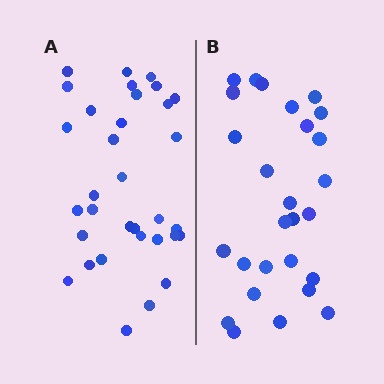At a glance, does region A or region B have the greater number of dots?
Region A (the left region) has more dots.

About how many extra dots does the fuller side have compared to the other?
Region A has about 6 more dots than region B.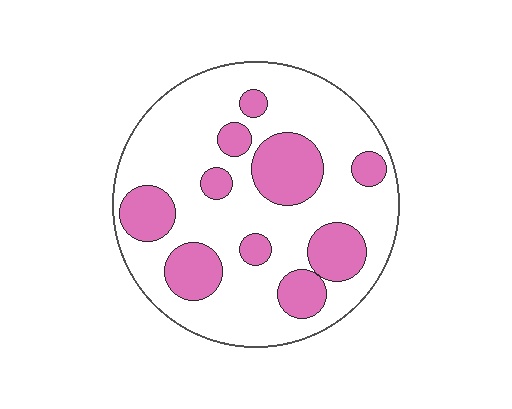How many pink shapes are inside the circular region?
10.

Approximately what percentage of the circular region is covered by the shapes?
Approximately 30%.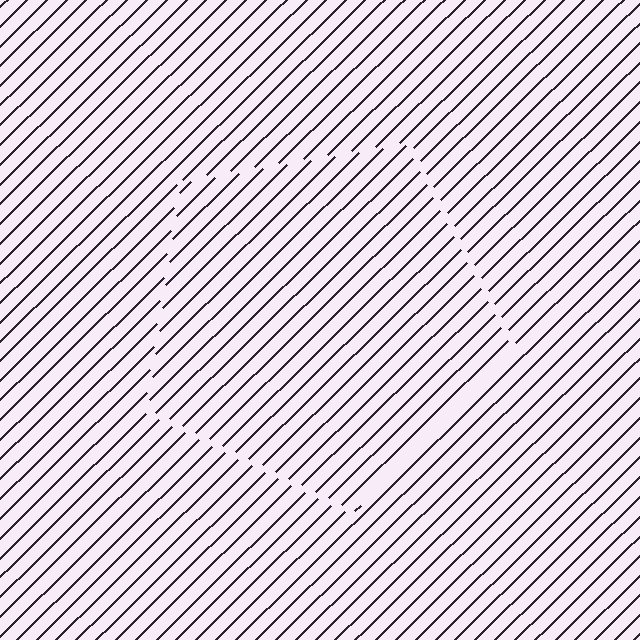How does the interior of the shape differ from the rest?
The interior of the shape contains the same grating, shifted by half a period — the contour is defined by the phase discontinuity where line-ends from the inner and outer gratings abut.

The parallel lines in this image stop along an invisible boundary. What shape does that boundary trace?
An illusory pentagon. The interior of the shape contains the same grating, shifted by half a period — the contour is defined by the phase discontinuity where line-ends from the inner and outer gratings abut.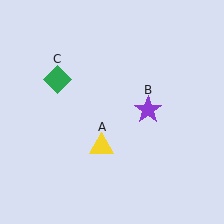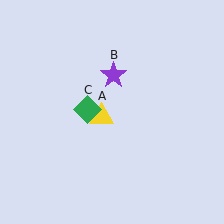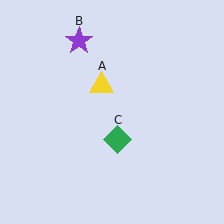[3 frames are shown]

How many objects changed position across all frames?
3 objects changed position: yellow triangle (object A), purple star (object B), green diamond (object C).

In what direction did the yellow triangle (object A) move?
The yellow triangle (object A) moved up.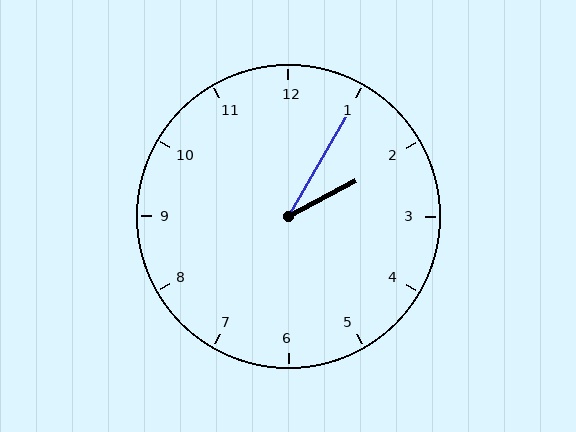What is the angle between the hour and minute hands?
Approximately 32 degrees.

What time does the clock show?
2:05.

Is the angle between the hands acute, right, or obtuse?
It is acute.